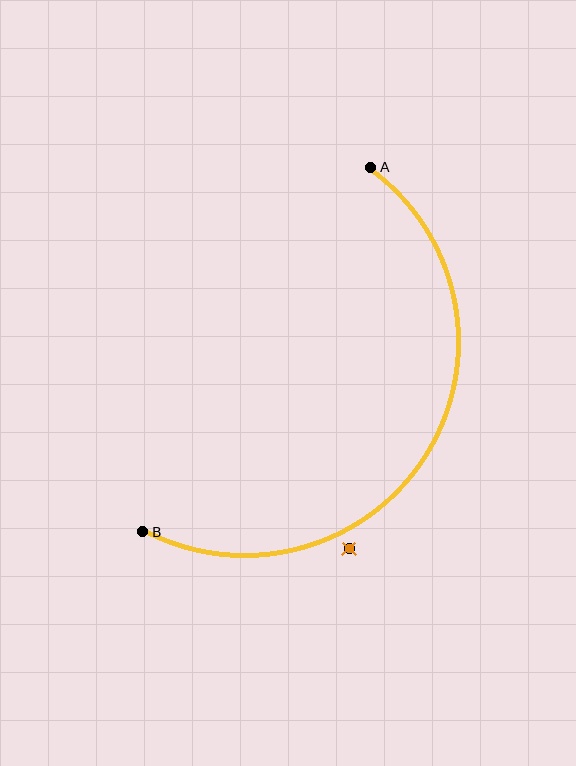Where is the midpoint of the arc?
The arc midpoint is the point on the curve farthest from the straight line joining A and B. It sits to the right of that line.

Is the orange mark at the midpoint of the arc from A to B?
No — the orange mark does not lie on the arc at all. It sits slightly outside the curve.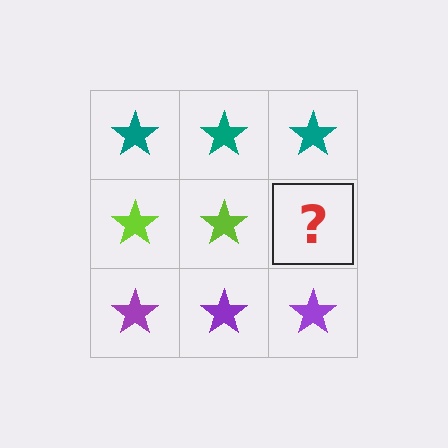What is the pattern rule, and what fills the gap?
The rule is that each row has a consistent color. The gap should be filled with a lime star.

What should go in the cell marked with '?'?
The missing cell should contain a lime star.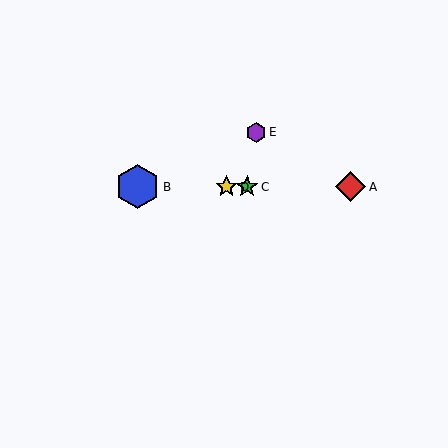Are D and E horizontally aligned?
No, D is at y≈187 and E is at y≈132.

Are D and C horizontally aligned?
Yes, both are at y≈187.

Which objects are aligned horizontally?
Objects A, B, C, D are aligned horizontally.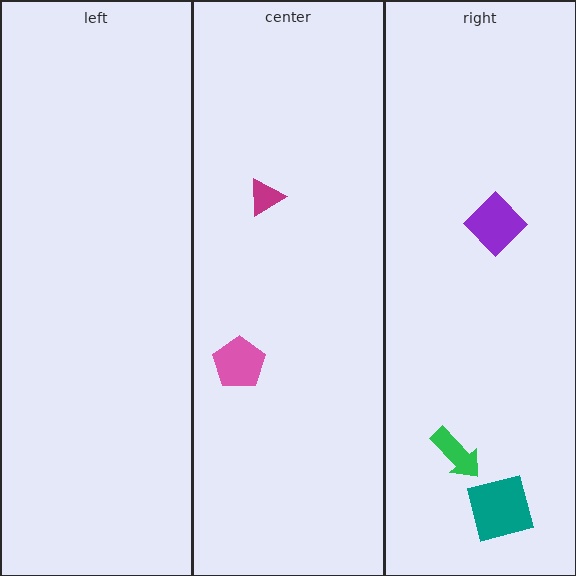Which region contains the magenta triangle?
The center region.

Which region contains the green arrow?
The right region.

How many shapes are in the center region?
2.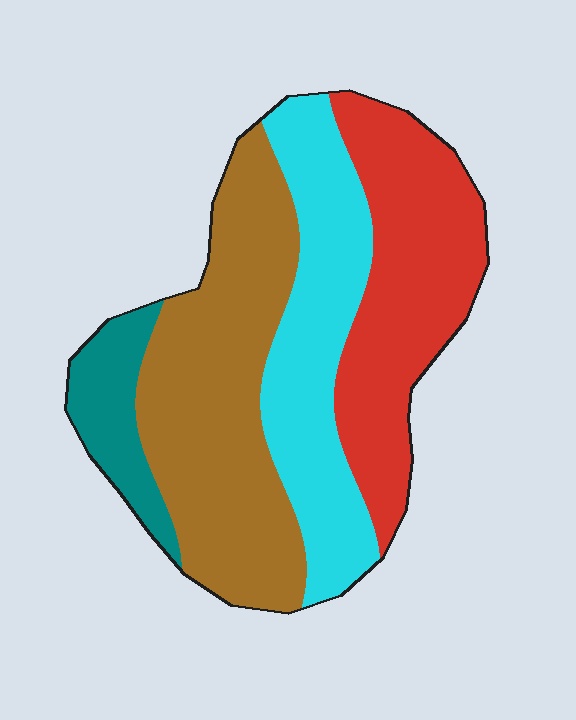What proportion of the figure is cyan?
Cyan covers roughly 25% of the figure.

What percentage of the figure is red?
Red covers around 30% of the figure.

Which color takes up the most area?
Brown, at roughly 35%.